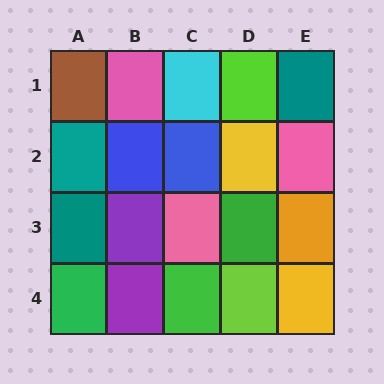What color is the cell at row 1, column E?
Teal.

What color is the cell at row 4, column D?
Lime.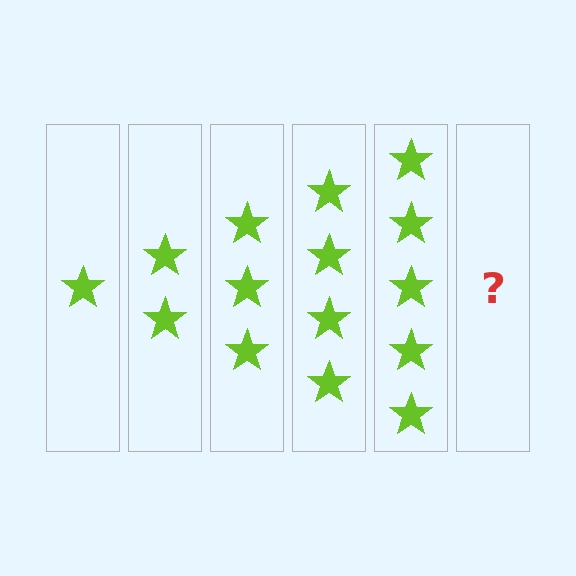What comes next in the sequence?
The next element should be 6 stars.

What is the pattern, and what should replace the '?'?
The pattern is that each step adds one more star. The '?' should be 6 stars.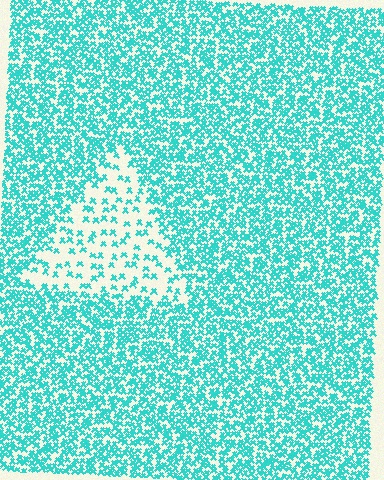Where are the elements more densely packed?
The elements are more densely packed outside the triangle boundary.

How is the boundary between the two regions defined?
The boundary is defined by a change in element density (approximately 3.0x ratio). All elements are the same color, size, and shape.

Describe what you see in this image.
The image contains small cyan elements arranged at two different densities. A triangle-shaped region is visible where the elements are less densely packed than the surrounding area.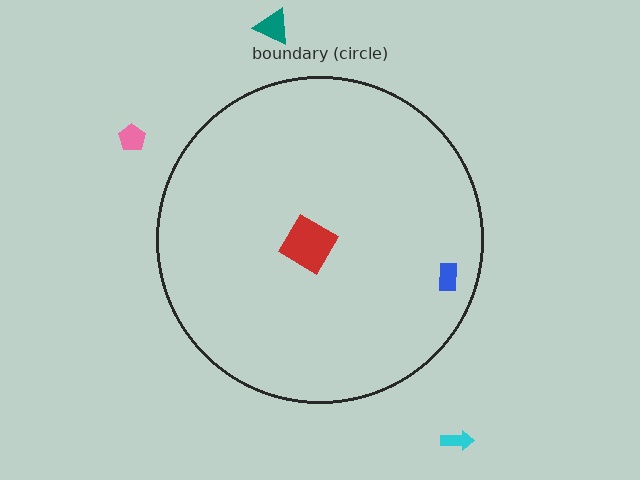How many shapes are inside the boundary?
2 inside, 3 outside.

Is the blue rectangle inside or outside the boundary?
Inside.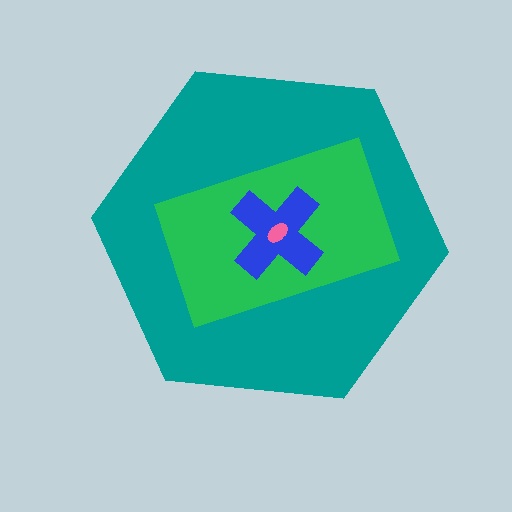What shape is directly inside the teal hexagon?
The green rectangle.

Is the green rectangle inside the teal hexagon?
Yes.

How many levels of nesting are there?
4.